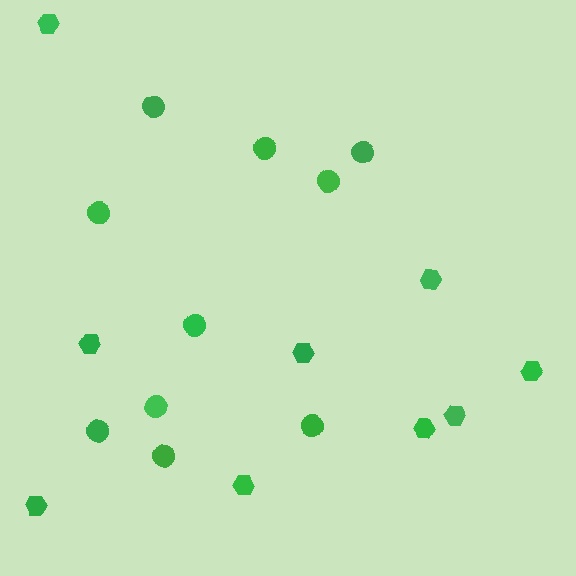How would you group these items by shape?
There are 2 groups: one group of circles (10) and one group of hexagons (9).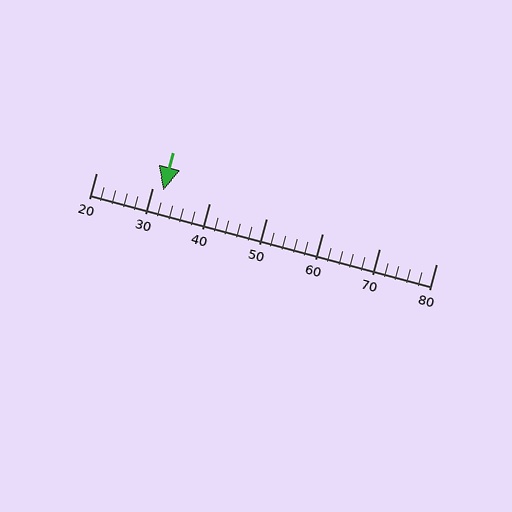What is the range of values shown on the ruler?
The ruler shows values from 20 to 80.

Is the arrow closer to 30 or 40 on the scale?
The arrow is closer to 30.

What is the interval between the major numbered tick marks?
The major tick marks are spaced 10 units apart.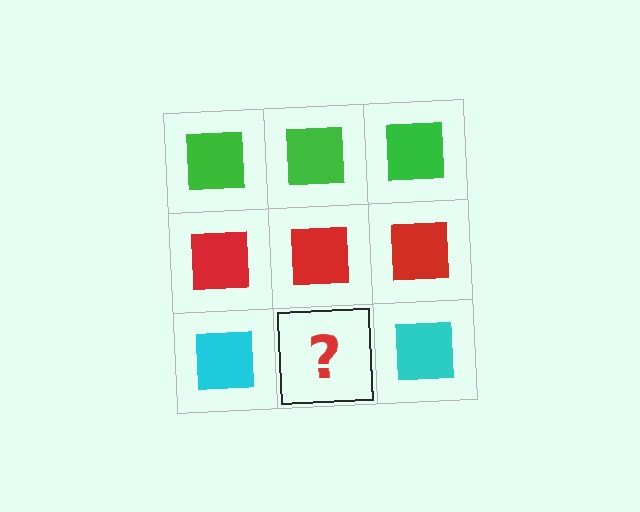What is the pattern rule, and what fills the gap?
The rule is that each row has a consistent color. The gap should be filled with a cyan square.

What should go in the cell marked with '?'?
The missing cell should contain a cyan square.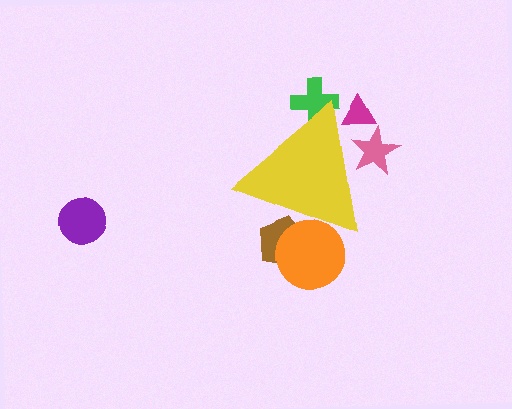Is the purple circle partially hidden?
No, the purple circle is fully visible.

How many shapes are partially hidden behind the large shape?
5 shapes are partially hidden.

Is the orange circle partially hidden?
Yes, the orange circle is partially hidden behind the yellow triangle.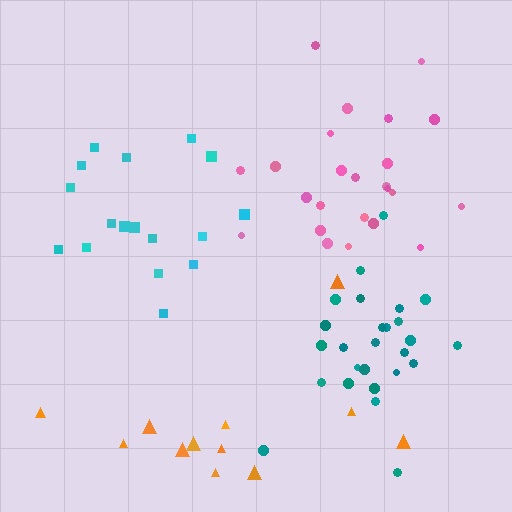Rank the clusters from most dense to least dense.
pink, teal, cyan, orange.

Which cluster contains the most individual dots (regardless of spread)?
Teal (26).